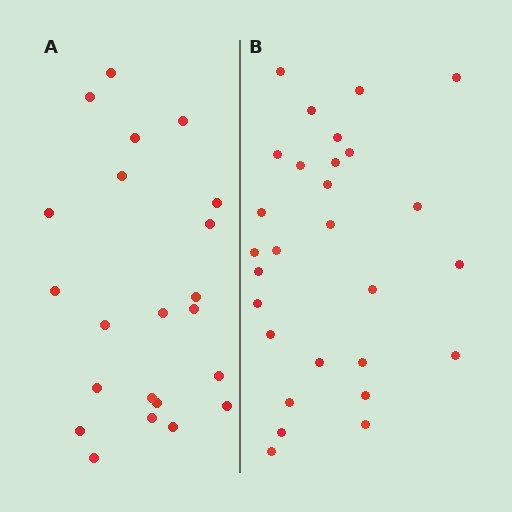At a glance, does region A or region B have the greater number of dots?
Region B (the right region) has more dots.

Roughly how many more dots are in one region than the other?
Region B has about 6 more dots than region A.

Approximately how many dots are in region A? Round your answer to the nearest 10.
About 20 dots. (The exact count is 22, which rounds to 20.)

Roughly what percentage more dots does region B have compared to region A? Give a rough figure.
About 25% more.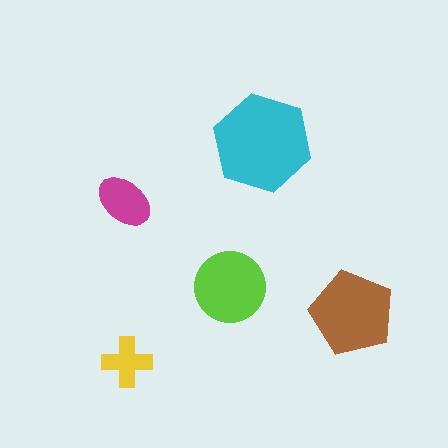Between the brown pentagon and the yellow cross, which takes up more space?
The brown pentagon.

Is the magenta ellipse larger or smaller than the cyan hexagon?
Smaller.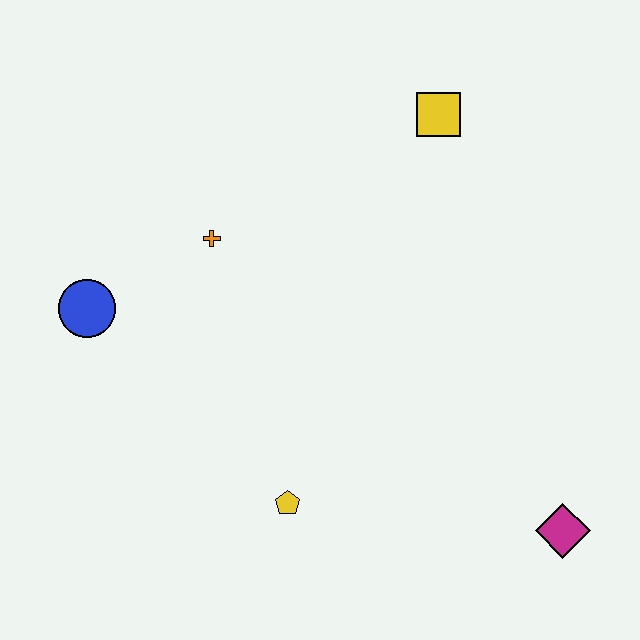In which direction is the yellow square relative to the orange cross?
The yellow square is to the right of the orange cross.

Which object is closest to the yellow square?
The orange cross is closest to the yellow square.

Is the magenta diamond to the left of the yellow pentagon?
No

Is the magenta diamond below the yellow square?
Yes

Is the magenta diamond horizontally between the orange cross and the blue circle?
No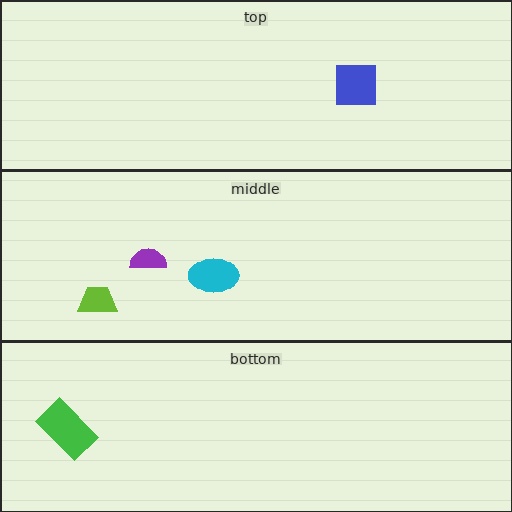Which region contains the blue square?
The top region.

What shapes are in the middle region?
The lime trapezoid, the purple semicircle, the cyan ellipse.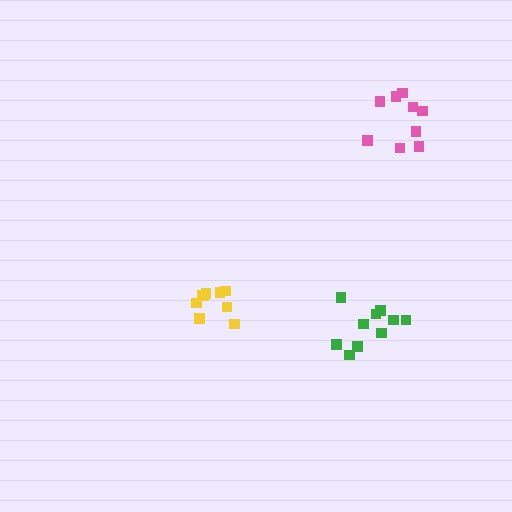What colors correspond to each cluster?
The clusters are colored: yellow, pink, green.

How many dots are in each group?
Group 1: 9 dots, Group 2: 9 dots, Group 3: 10 dots (28 total).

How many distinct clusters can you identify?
There are 3 distinct clusters.